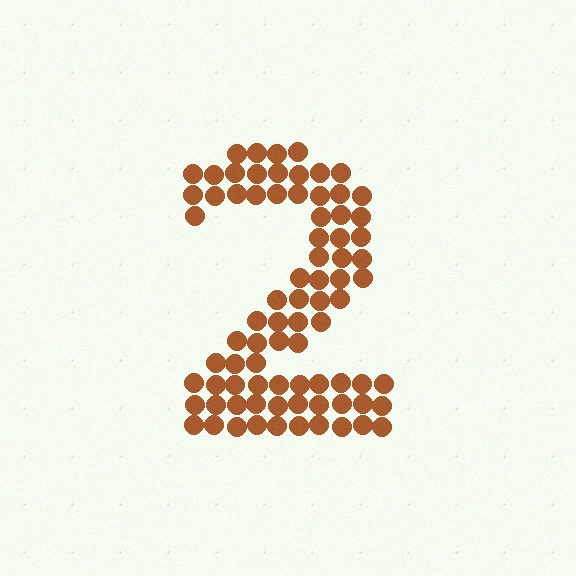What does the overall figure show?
The overall figure shows the digit 2.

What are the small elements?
The small elements are circles.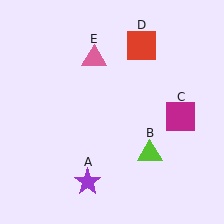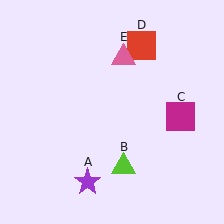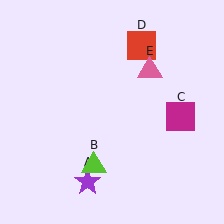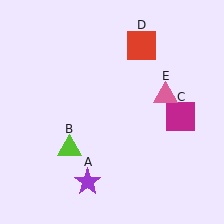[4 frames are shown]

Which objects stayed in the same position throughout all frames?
Purple star (object A) and magenta square (object C) and red square (object D) remained stationary.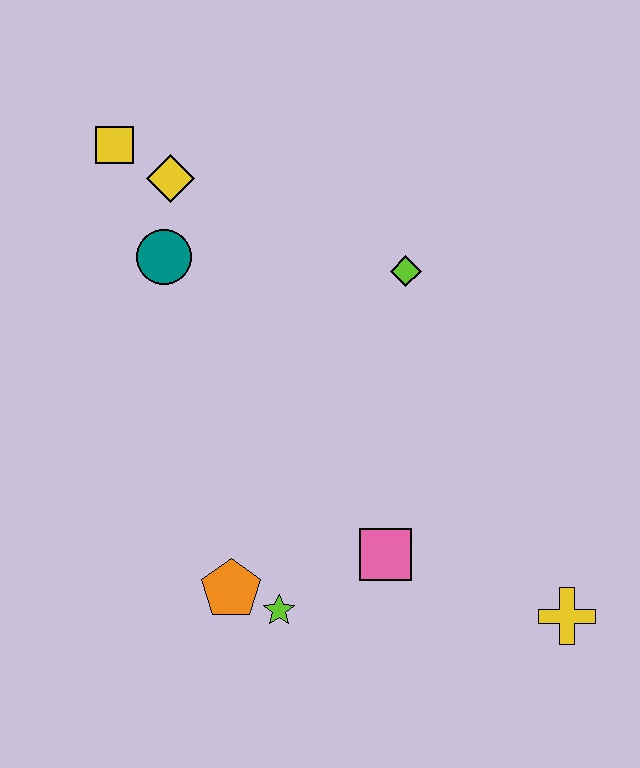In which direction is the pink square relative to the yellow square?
The pink square is below the yellow square.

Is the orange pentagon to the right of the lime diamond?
No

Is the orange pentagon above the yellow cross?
Yes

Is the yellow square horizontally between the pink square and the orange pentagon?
No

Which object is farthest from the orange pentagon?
The yellow square is farthest from the orange pentagon.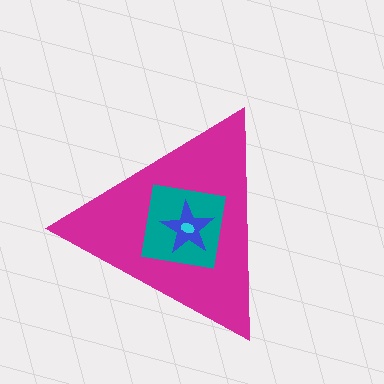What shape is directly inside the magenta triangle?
The teal square.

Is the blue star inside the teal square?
Yes.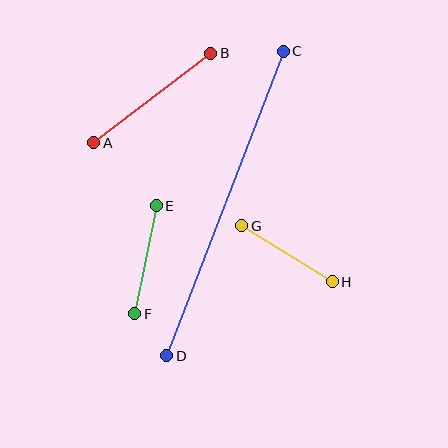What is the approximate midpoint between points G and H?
The midpoint is at approximately (287, 254) pixels.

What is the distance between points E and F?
The distance is approximately 110 pixels.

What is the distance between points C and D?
The distance is approximately 326 pixels.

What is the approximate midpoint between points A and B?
The midpoint is at approximately (152, 98) pixels.